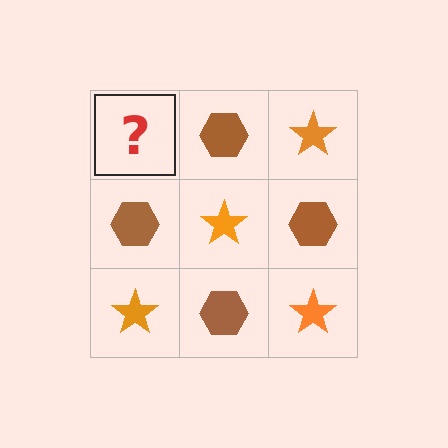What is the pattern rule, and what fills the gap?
The rule is that it alternates orange star and brown hexagon in a checkerboard pattern. The gap should be filled with an orange star.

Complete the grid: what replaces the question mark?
The question mark should be replaced with an orange star.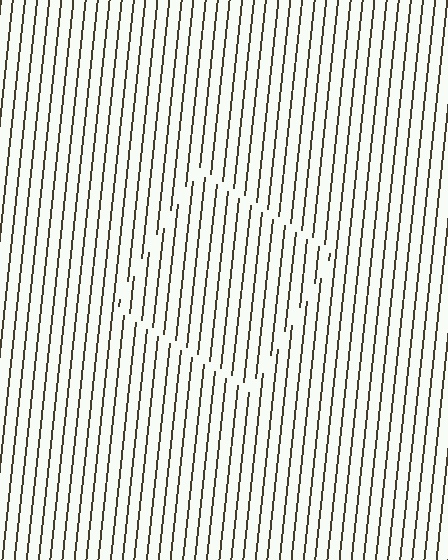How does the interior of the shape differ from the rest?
The interior of the shape contains the same grating, shifted by half a period — the contour is defined by the phase discontinuity where line-ends from the inner and outer gratings abut.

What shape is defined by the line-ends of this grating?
An illusory square. The interior of the shape contains the same grating, shifted by half a period — the contour is defined by the phase discontinuity where line-ends from the inner and outer gratings abut.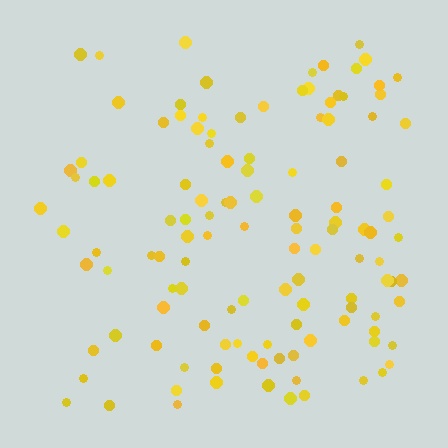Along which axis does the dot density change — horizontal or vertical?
Horizontal.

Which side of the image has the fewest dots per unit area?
The left.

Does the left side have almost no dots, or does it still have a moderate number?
Still a moderate number, just noticeably fewer than the right.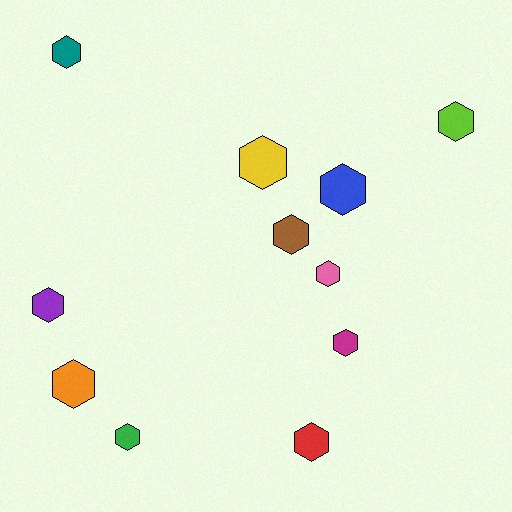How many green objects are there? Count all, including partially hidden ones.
There is 1 green object.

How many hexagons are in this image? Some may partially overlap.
There are 11 hexagons.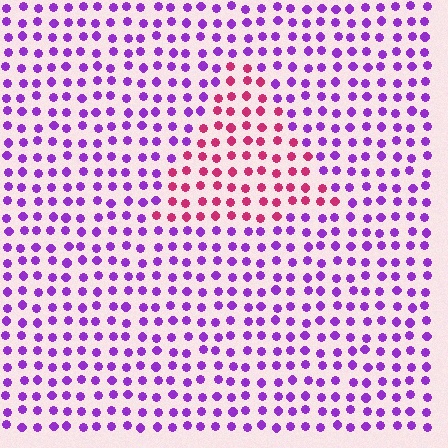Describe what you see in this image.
The image is filled with small purple elements in a uniform arrangement. A triangle-shaped region is visible where the elements are tinted to a slightly different hue, forming a subtle color boundary.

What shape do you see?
I see a triangle.